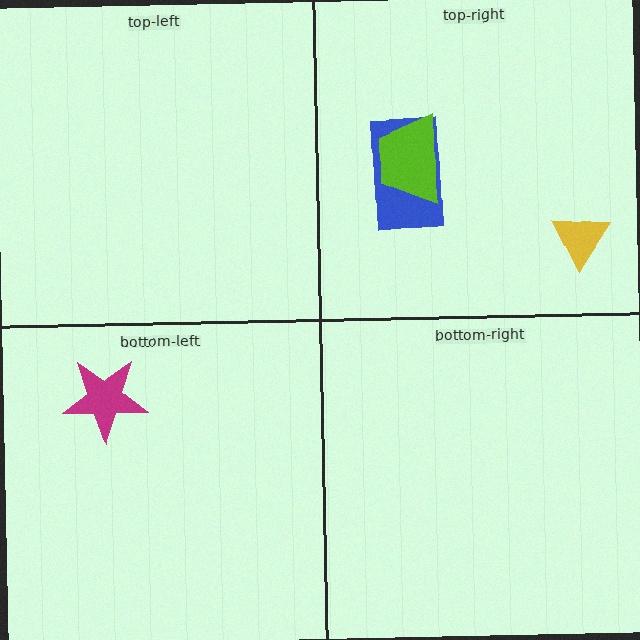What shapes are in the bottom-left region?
The magenta star.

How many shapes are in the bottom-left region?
1.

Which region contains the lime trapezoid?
The top-right region.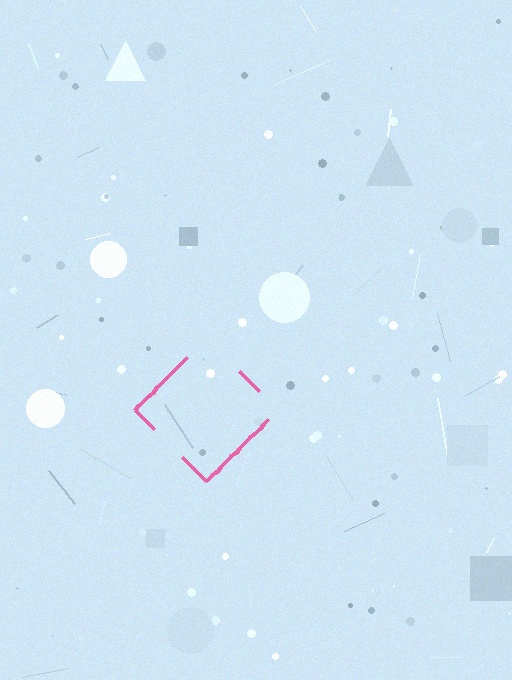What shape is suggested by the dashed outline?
The dashed outline suggests a diamond.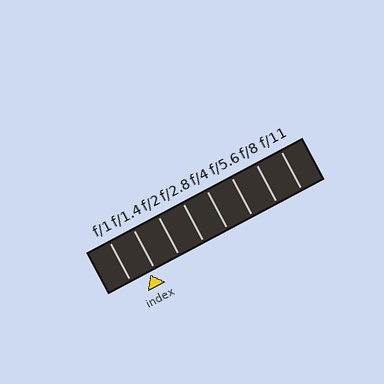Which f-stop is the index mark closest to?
The index mark is closest to f/1.4.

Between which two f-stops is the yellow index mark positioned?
The index mark is between f/1 and f/1.4.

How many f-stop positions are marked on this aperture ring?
There are 8 f-stop positions marked.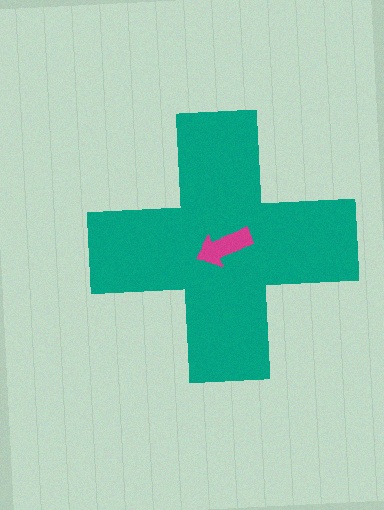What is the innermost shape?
The magenta arrow.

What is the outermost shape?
The teal cross.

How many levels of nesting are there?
2.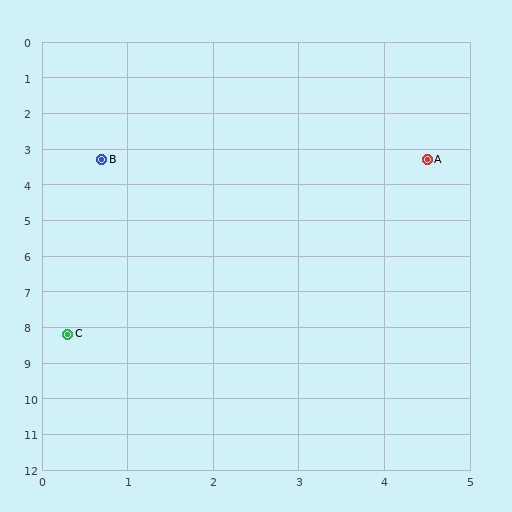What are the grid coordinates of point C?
Point C is at approximately (0.3, 8.2).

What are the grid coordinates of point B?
Point B is at approximately (0.7, 3.3).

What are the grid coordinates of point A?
Point A is at approximately (4.5, 3.3).